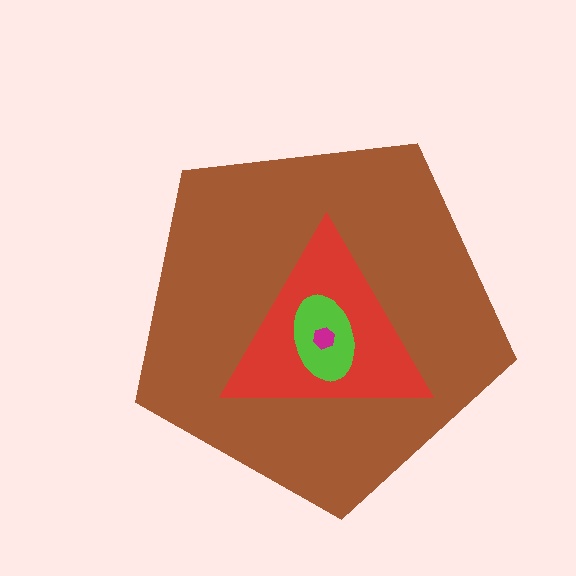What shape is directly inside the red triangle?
The lime ellipse.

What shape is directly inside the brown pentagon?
The red triangle.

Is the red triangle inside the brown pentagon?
Yes.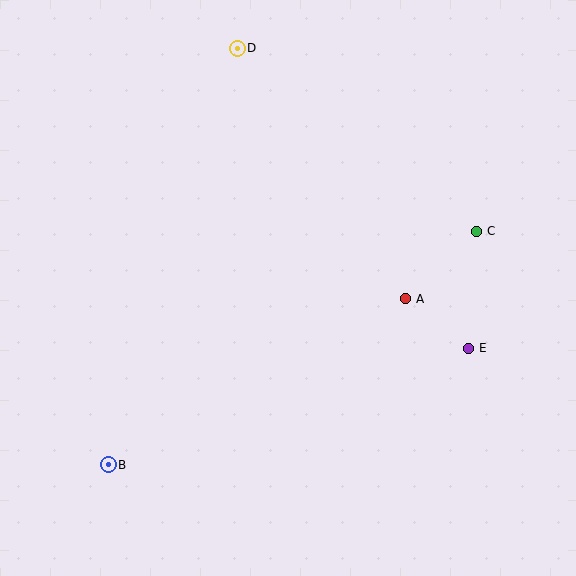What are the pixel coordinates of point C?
Point C is at (477, 231).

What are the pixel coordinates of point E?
Point E is at (469, 348).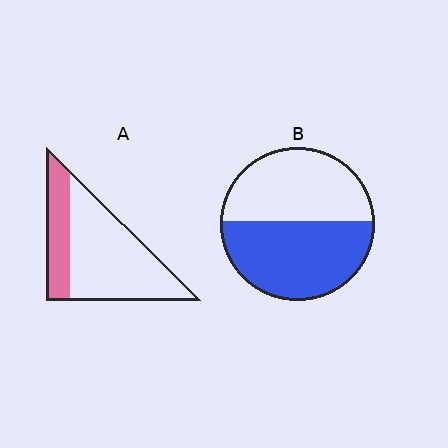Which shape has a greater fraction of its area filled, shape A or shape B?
Shape B.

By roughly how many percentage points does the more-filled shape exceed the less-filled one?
By roughly 25 percentage points (B over A).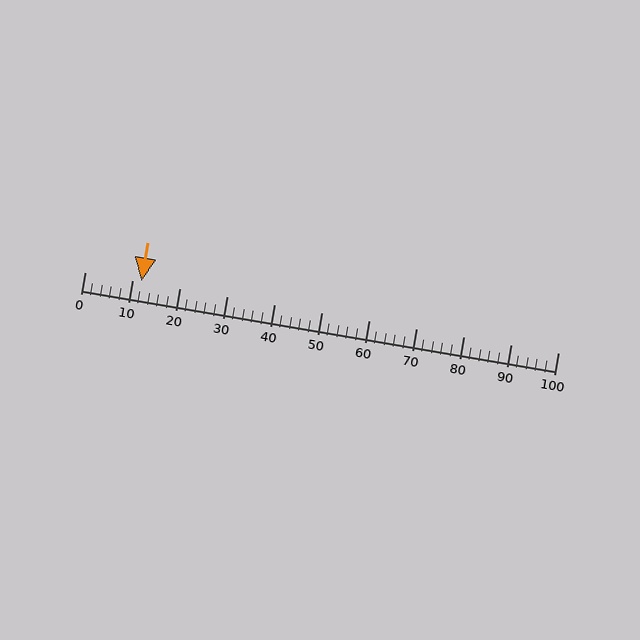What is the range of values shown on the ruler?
The ruler shows values from 0 to 100.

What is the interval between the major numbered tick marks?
The major tick marks are spaced 10 units apart.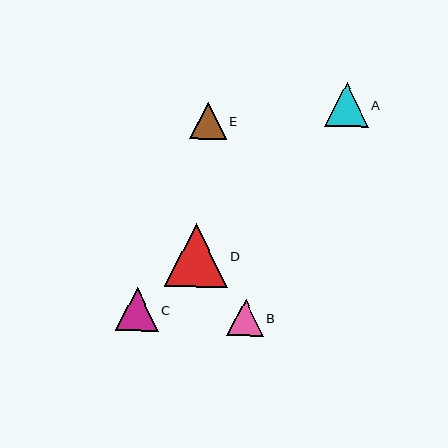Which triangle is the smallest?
Triangle B is the smallest with a size of approximately 36 pixels.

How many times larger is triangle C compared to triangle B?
Triangle C is approximately 1.2 times the size of triangle B.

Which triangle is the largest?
Triangle D is the largest with a size of approximately 63 pixels.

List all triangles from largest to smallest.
From largest to smallest: D, A, C, E, B.